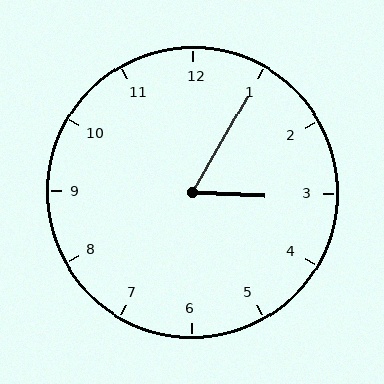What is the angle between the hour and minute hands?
Approximately 62 degrees.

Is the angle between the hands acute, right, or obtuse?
It is acute.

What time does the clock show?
3:05.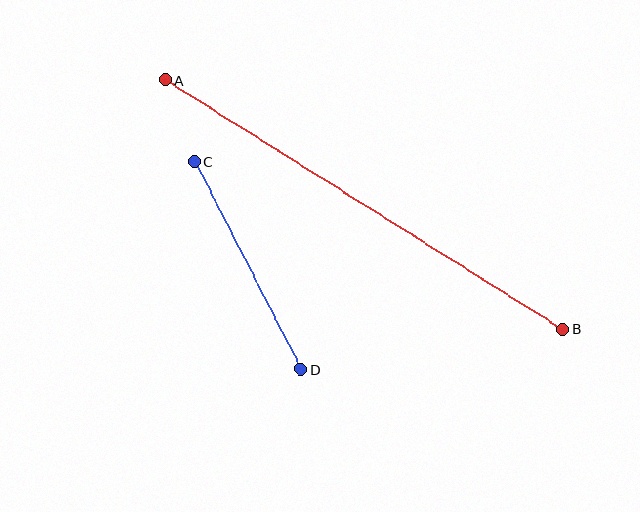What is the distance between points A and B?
The distance is approximately 469 pixels.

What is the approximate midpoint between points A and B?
The midpoint is at approximately (364, 204) pixels.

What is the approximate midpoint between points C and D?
The midpoint is at approximately (248, 266) pixels.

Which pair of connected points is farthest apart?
Points A and B are farthest apart.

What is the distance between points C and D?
The distance is approximately 234 pixels.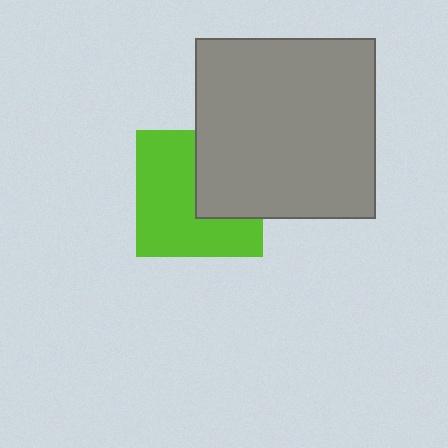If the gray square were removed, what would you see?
You would see the complete lime square.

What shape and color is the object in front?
The object in front is a gray square.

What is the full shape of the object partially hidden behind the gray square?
The partially hidden object is a lime square.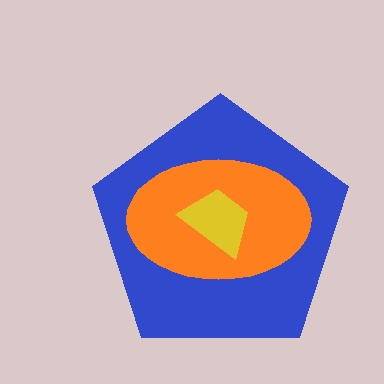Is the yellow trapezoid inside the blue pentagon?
Yes.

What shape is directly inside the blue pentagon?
The orange ellipse.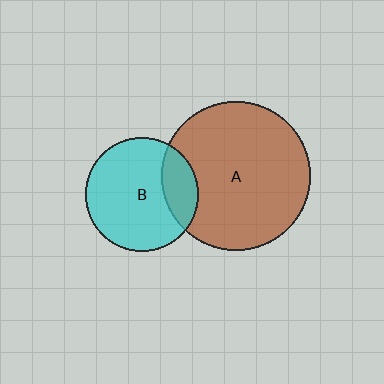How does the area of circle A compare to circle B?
Approximately 1.7 times.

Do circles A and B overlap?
Yes.